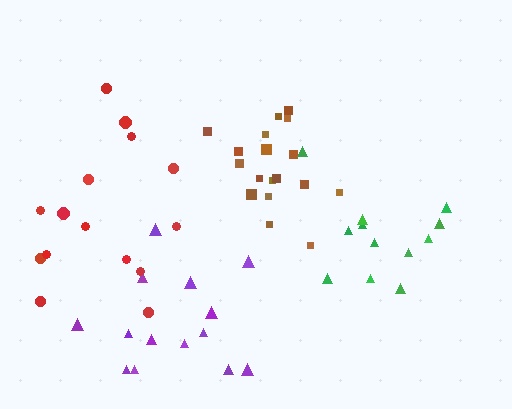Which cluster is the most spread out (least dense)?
Purple.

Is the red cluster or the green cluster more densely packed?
Green.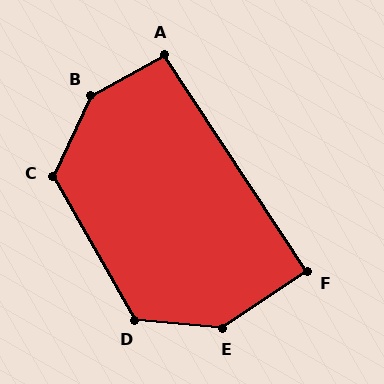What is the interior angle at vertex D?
Approximately 126 degrees (obtuse).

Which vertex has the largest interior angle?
B, at approximately 144 degrees.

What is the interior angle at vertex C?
Approximately 125 degrees (obtuse).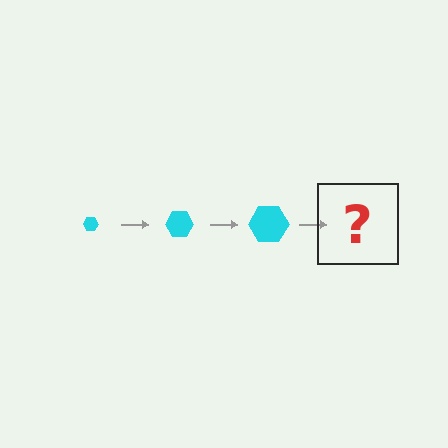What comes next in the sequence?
The next element should be a cyan hexagon, larger than the previous one.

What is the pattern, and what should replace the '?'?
The pattern is that the hexagon gets progressively larger each step. The '?' should be a cyan hexagon, larger than the previous one.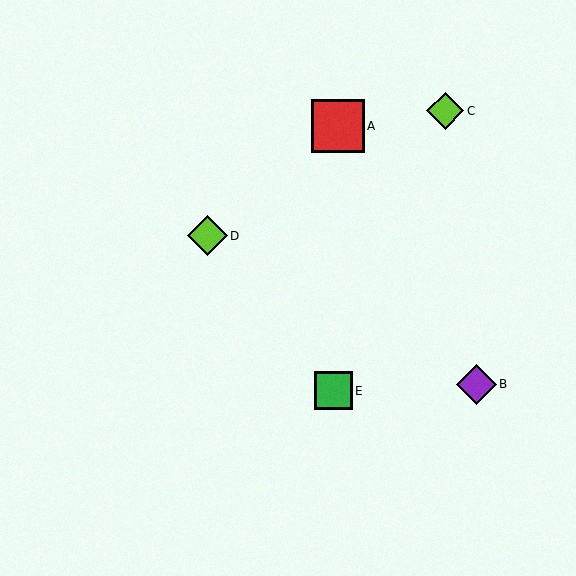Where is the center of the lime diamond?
The center of the lime diamond is at (445, 111).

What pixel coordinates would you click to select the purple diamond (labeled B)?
Click at (476, 384) to select the purple diamond B.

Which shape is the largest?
The red square (labeled A) is the largest.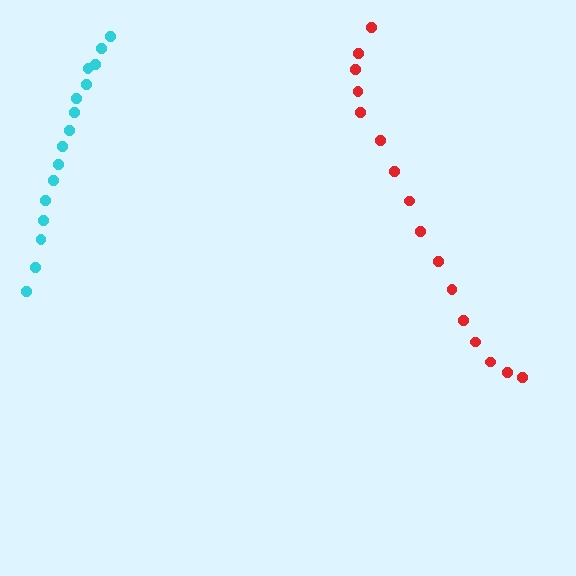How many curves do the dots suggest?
There are 2 distinct paths.